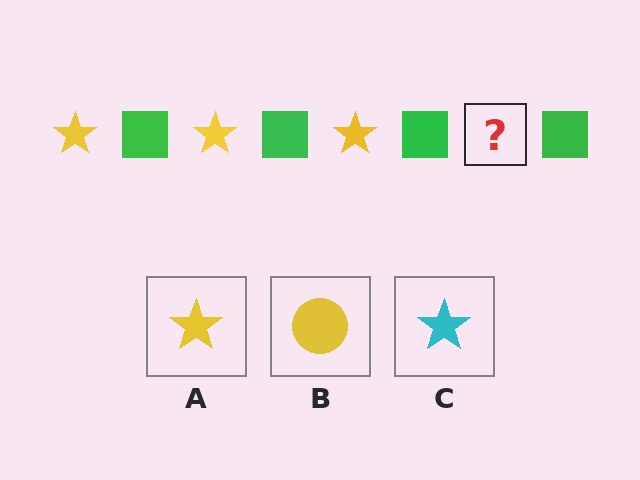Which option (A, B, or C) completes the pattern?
A.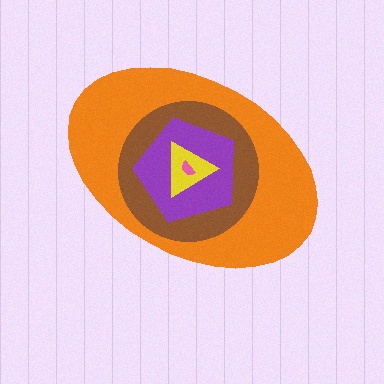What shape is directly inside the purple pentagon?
The yellow triangle.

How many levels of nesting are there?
5.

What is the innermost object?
The pink semicircle.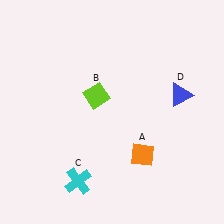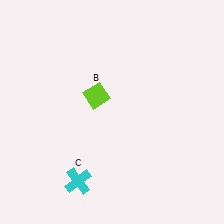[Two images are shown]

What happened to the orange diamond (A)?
The orange diamond (A) was removed in Image 2. It was in the bottom-right area of Image 1.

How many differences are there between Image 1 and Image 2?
There are 2 differences between the two images.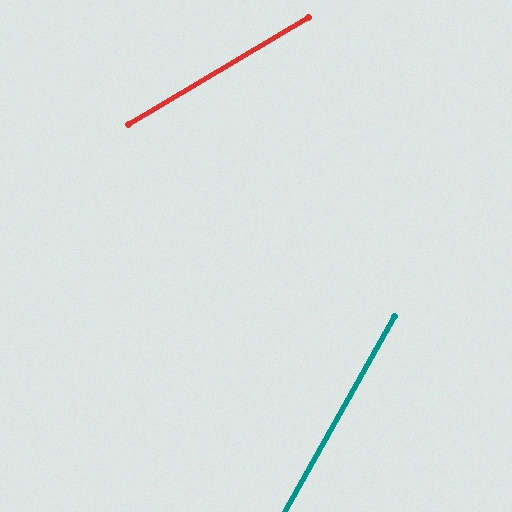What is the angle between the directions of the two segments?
Approximately 30 degrees.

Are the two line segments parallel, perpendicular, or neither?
Neither parallel nor perpendicular — they differ by about 30°.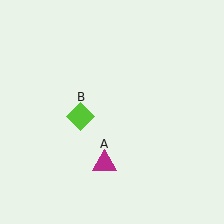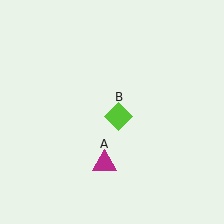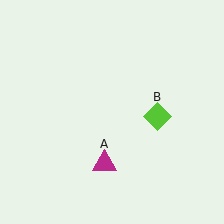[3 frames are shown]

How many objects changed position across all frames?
1 object changed position: lime diamond (object B).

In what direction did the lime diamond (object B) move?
The lime diamond (object B) moved right.